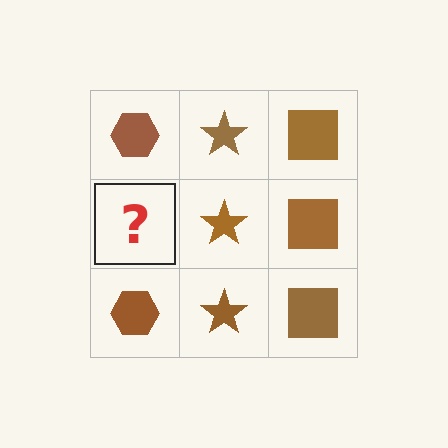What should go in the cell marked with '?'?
The missing cell should contain a brown hexagon.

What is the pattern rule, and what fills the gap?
The rule is that each column has a consistent shape. The gap should be filled with a brown hexagon.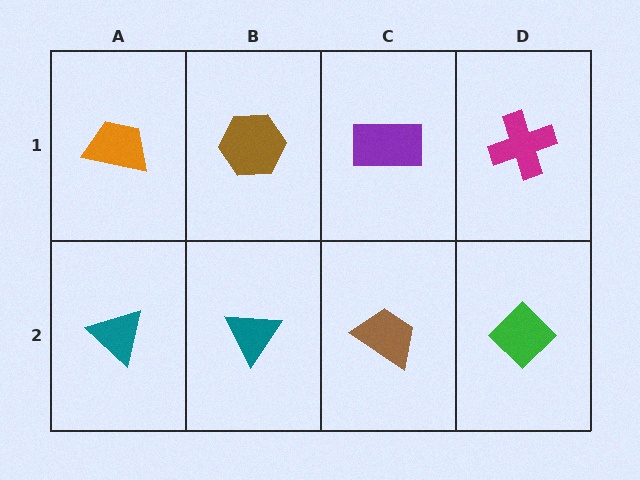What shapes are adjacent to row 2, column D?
A magenta cross (row 1, column D), a brown trapezoid (row 2, column C).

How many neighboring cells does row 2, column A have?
2.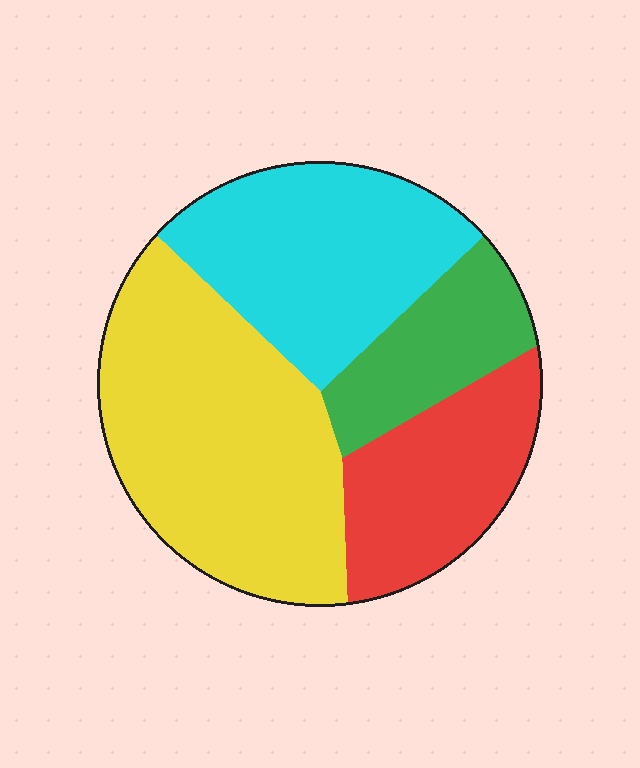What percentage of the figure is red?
Red covers around 20% of the figure.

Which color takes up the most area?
Yellow, at roughly 40%.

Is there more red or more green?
Red.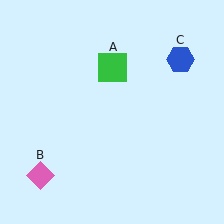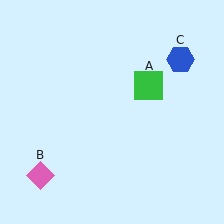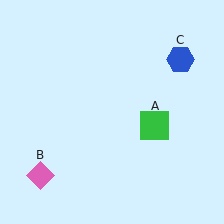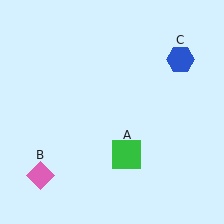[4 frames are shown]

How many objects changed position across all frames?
1 object changed position: green square (object A).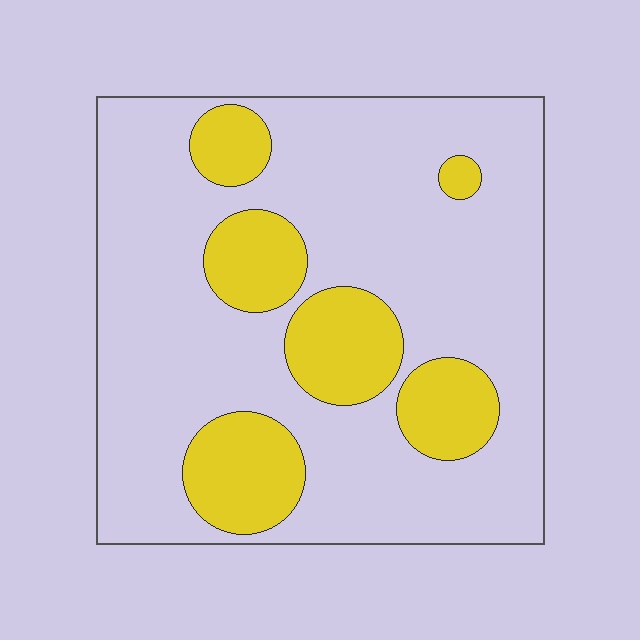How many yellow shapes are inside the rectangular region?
6.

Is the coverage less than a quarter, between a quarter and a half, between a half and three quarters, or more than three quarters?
Less than a quarter.